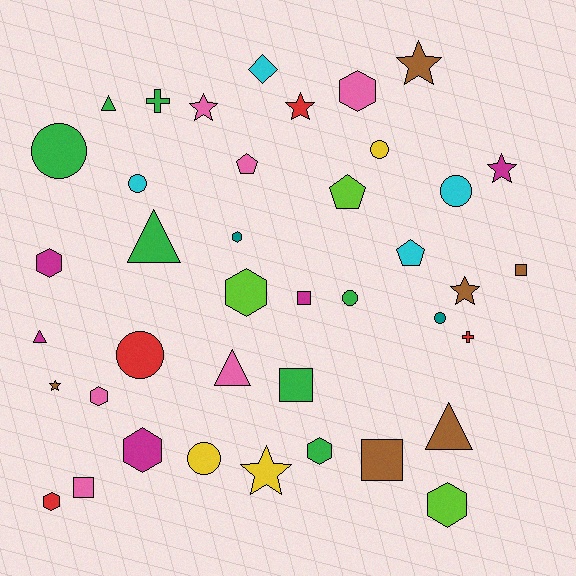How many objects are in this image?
There are 40 objects.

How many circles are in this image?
There are 8 circles.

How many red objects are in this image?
There are 4 red objects.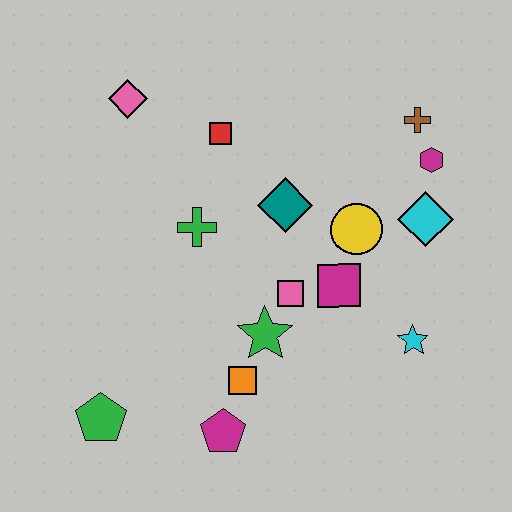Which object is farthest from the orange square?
The brown cross is farthest from the orange square.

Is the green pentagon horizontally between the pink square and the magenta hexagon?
No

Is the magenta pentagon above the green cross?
No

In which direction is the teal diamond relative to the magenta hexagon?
The teal diamond is to the left of the magenta hexagon.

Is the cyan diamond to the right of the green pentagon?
Yes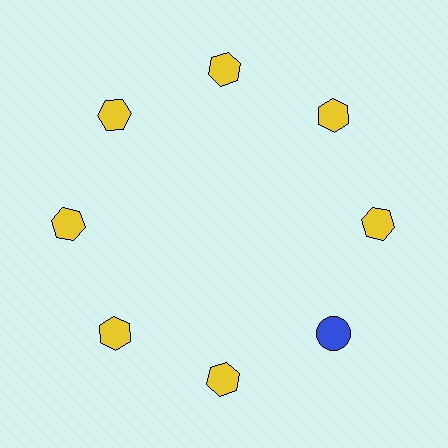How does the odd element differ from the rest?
It differs in both color (blue instead of yellow) and shape (circle instead of hexagon).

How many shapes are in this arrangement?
There are 8 shapes arranged in a ring pattern.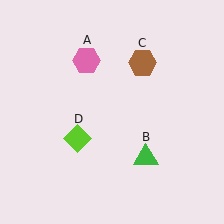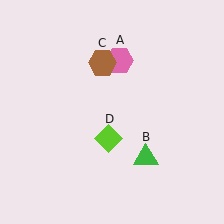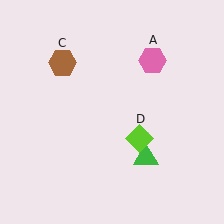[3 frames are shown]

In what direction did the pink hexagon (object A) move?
The pink hexagon (object A) moved right.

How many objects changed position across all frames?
3 objects changed position: pink hexagon (object A), brown hexagon (object C), lime diamond (object D).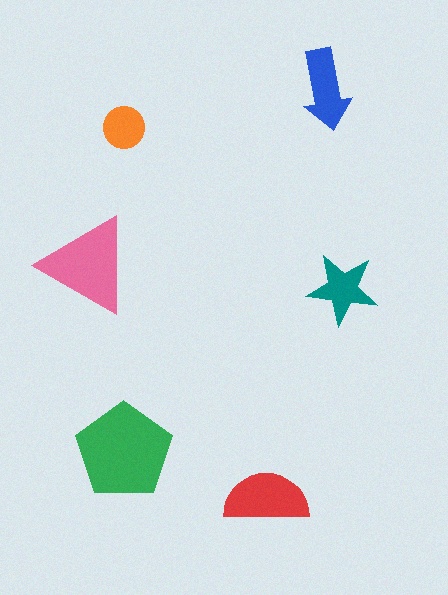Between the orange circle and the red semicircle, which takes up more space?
The red semicircle.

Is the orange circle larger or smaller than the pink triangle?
Smaller.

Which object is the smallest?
The orange circle.